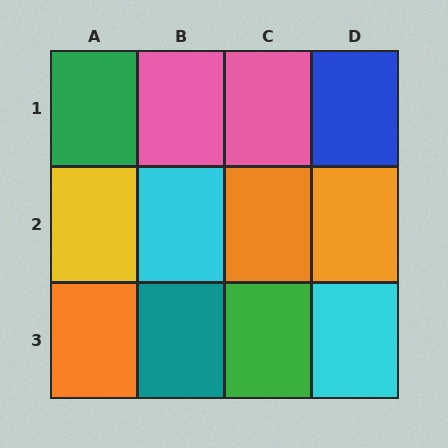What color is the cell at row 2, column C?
Orange.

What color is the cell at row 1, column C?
Pink.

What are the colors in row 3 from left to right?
Orange, teal, green, cyan.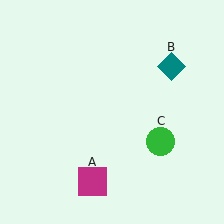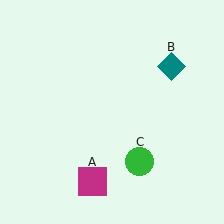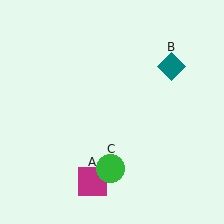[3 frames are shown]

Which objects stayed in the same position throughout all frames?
Magenta square (object A) and teal diamond (object B) remained stationary.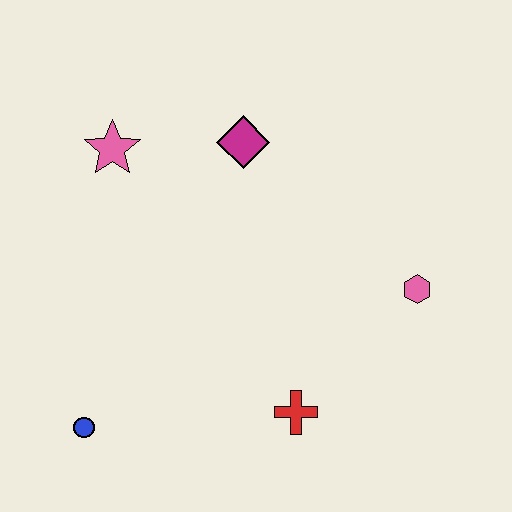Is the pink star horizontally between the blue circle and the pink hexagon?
Yes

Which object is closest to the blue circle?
The red cross is closest to the blue circle.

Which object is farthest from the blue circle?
The pink hexagon is farthest from the blue circle.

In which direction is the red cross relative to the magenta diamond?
The red cross is below the magenta diamond.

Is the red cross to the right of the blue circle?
Yes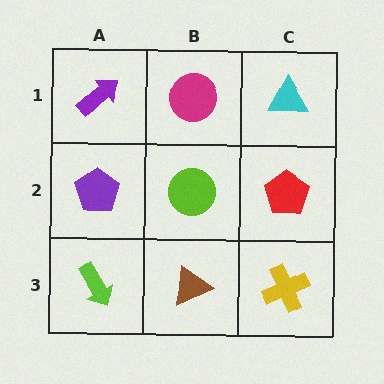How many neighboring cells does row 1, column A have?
2.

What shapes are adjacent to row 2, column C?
A cyan triangle (row 1, column C), a yellow cross (row 3, column C), a lime circle (row 2, column B).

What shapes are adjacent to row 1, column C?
A red pentagon (row 2, column C), a magenta circle (row 1, column B).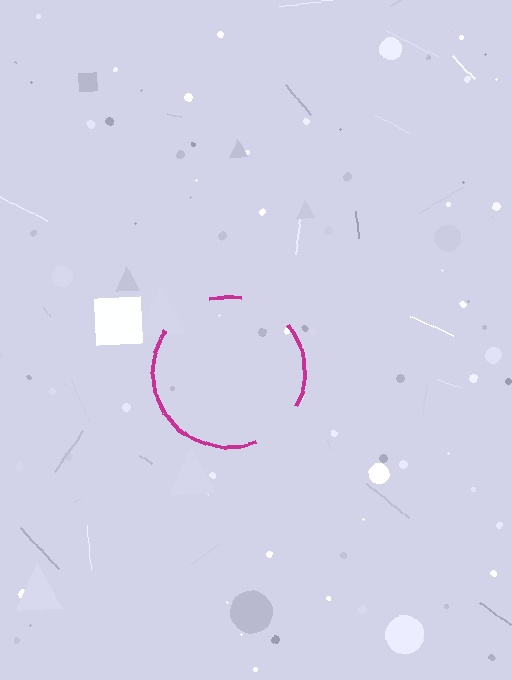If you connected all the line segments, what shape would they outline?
They would outline a circle.